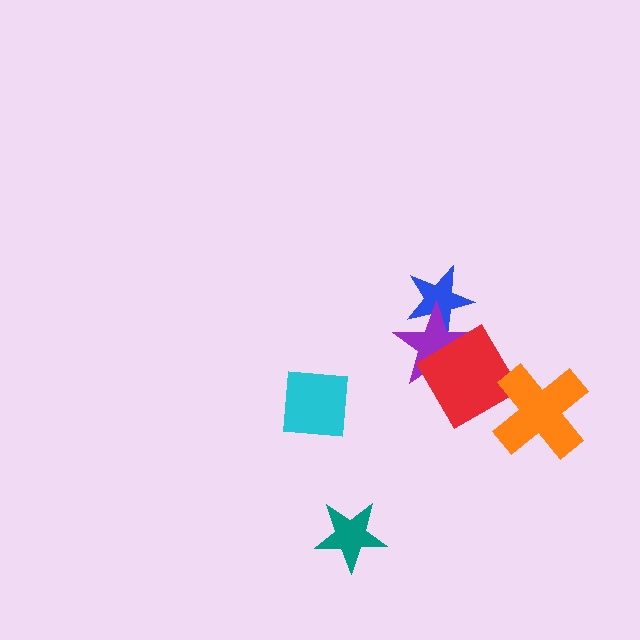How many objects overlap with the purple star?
2 objects overlap with the purple star.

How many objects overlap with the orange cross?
0 objects overlap with the orange cross.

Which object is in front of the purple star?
The red diamond is in front of the purple star.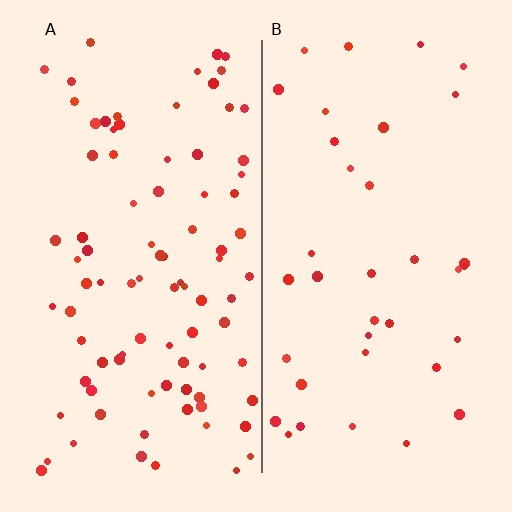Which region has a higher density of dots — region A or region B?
A (the left).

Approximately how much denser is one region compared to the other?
Approximately 2.4× — region A over region B.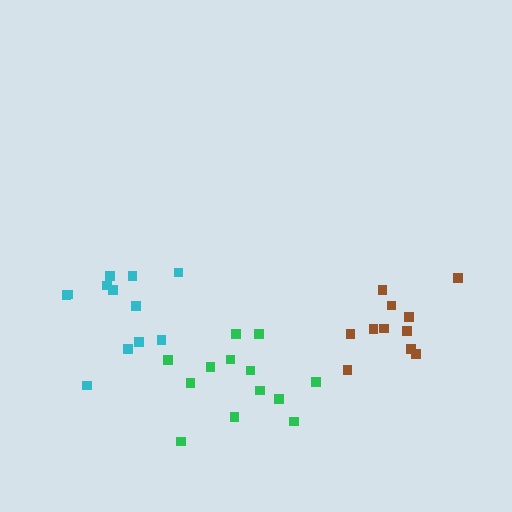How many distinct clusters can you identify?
There are 3 distinct clusters.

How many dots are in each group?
Group 1: 12 dots, Group 2: 11 dots, Group 3: 13 dots (36 total).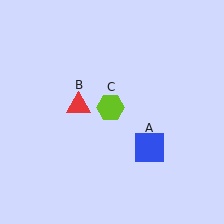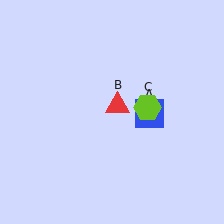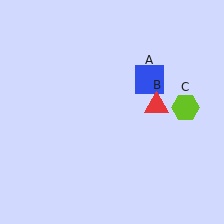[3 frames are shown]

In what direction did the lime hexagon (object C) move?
The lime hexagon (object C) moved right.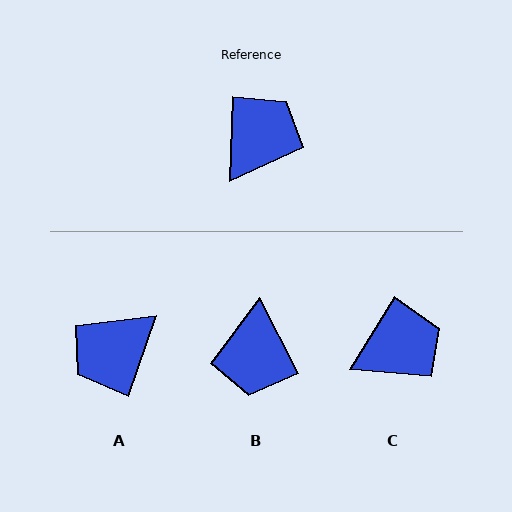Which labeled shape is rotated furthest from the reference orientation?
A, about 163 degrees away.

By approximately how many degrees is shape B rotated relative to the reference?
Approximately 151 degrees clockwise.